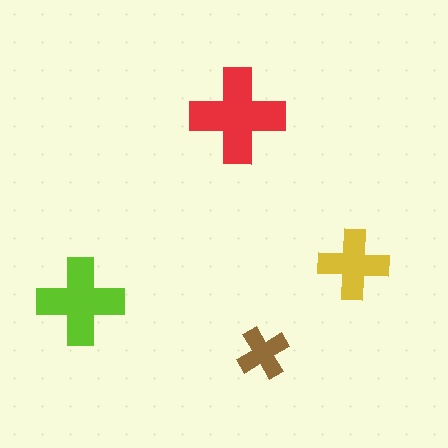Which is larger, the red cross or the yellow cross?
The red one.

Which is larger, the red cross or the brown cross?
The red one.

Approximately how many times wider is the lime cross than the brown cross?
About 1.5 times wider.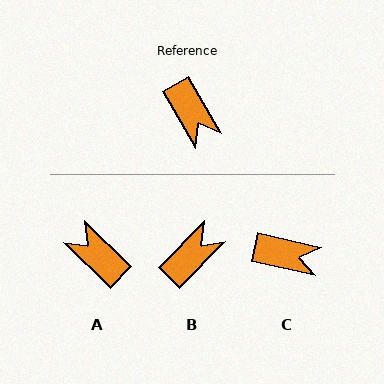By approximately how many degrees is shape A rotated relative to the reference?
Approximately 164 degrees clockwise.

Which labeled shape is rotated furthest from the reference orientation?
A, about 164 degrees away.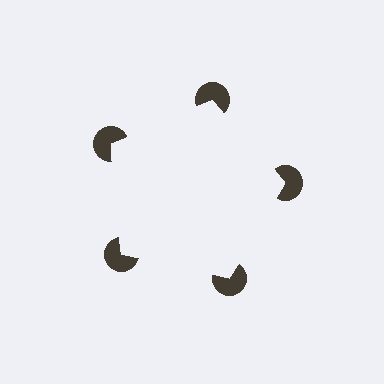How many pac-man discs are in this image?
There are 5 — one at each vertex of the illusory pentagon.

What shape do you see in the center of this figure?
An illusory pentagon — its edges are inferred from the aligned wedge cuts in the pac-man discs, not physically drawn.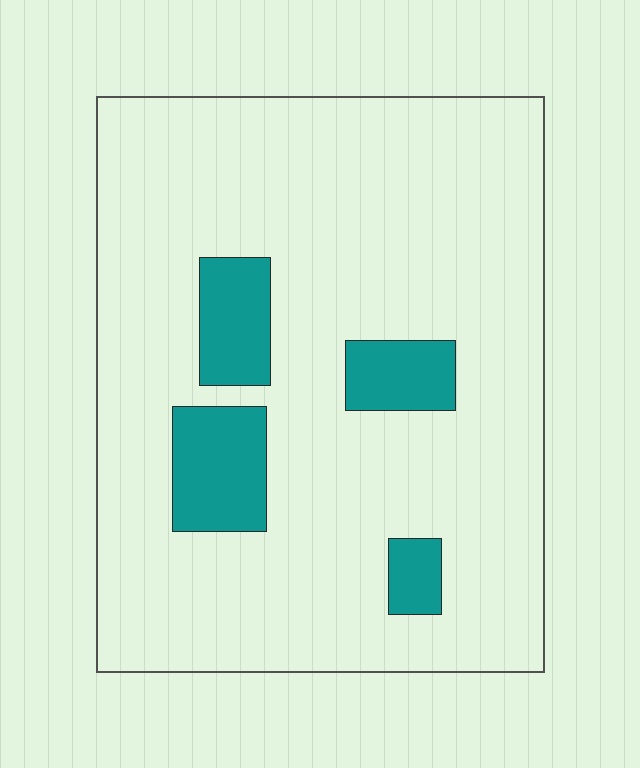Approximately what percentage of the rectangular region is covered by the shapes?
Approximately 15%.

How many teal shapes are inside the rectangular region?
4.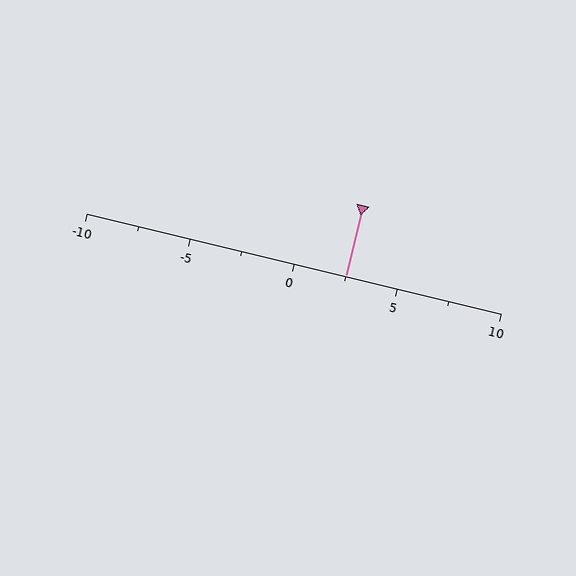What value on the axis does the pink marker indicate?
The marker indicates approximately 2.5.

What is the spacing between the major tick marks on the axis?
The major ticks are spaced 5 apart.